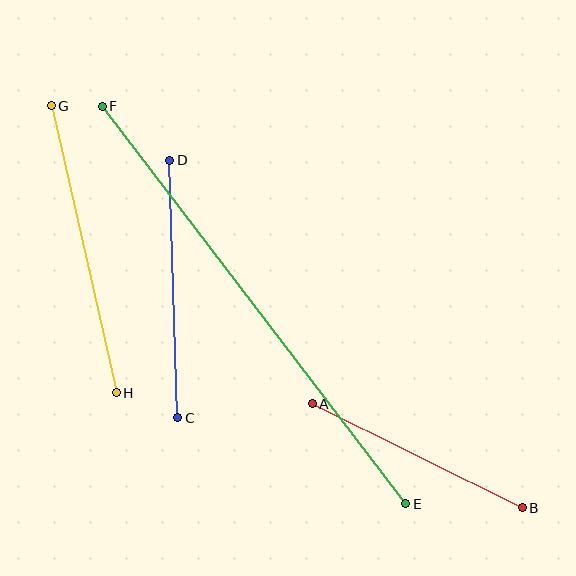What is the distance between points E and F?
The distance is approximately 500 pixels.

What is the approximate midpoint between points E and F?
The midpoint is at approximately (254, 305) pixels.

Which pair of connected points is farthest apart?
Points E and F are farthest apart.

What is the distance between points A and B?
The distance is approximately 234 pixels.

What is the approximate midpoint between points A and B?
The midpoint is at approximately (417, 456) pixels.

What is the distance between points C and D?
The distance is approximately 258 pixels.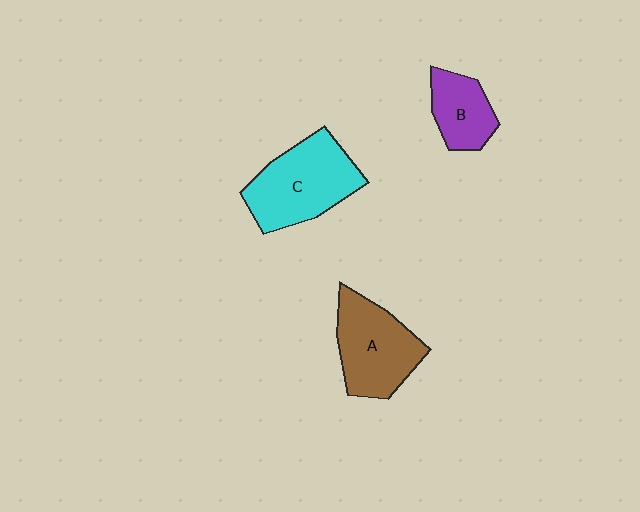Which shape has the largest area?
Shape C (cyan).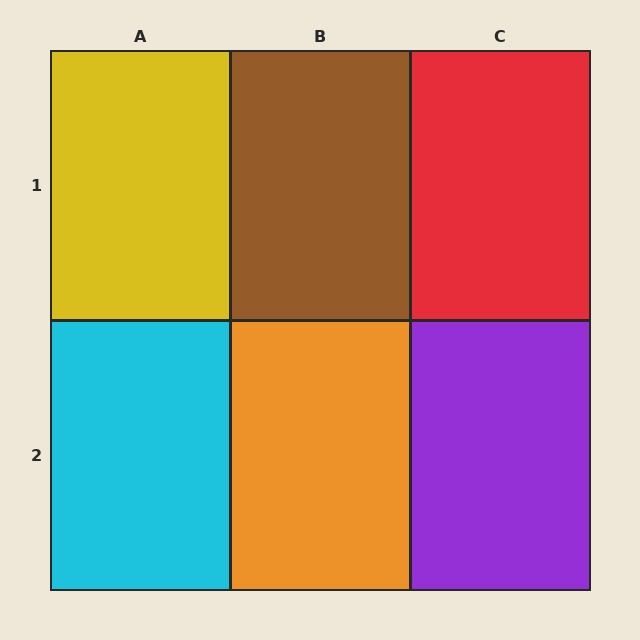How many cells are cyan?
1 cell is cyan.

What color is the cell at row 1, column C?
Red.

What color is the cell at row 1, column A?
Yellow.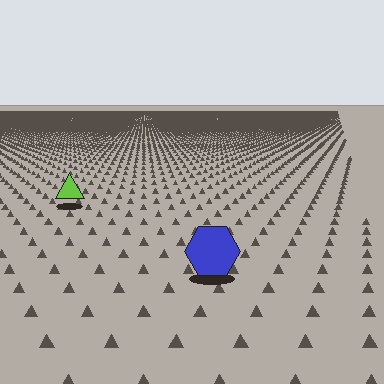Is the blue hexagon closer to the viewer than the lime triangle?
Yes. The blue hexagon is closer — you can tell from the texture gradient: the ground texture is coarser near it.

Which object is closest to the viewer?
The blue hexagon is closest. The texture marks near it are larger and more spread out.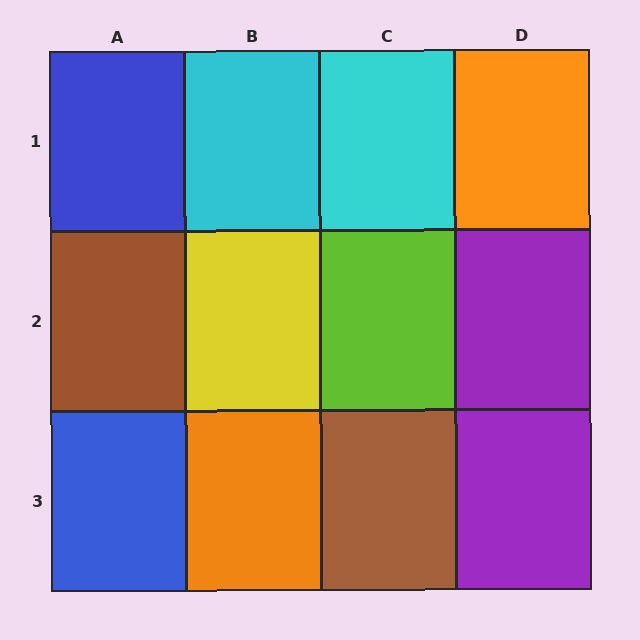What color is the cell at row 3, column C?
Brown.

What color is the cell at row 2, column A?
Brown.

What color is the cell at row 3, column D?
Purple.